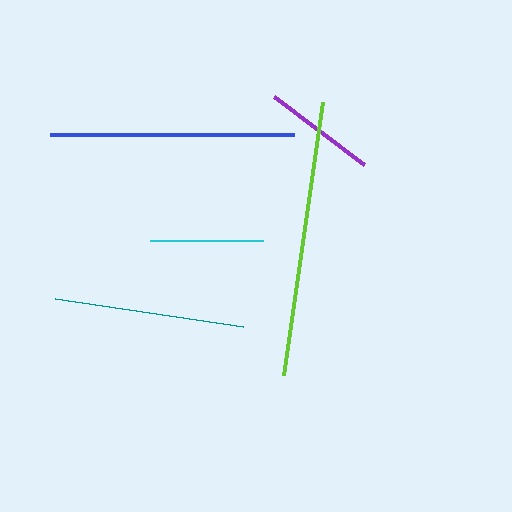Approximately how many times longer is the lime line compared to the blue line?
The lime line is approximately 1.1 times the length of the blue line.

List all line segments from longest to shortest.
From longest to shortest: lime, blue, teal, purple, cyan.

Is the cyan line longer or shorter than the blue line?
The blue line is longer than the cyan line.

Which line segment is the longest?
The lime line is the longest at approximately 276 pixels.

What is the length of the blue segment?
The blue segment is approximately 244 pixels long.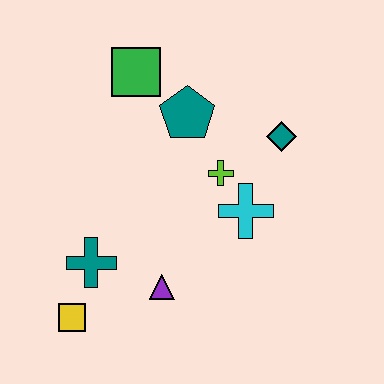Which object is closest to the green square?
The teal pentagon is closest to the green square.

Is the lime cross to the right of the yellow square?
Yes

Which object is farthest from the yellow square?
The teal diamond is farthest from the yellow square.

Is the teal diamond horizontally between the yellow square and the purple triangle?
No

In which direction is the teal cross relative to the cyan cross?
The teal cross is to the left of the cyan cross.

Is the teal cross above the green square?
No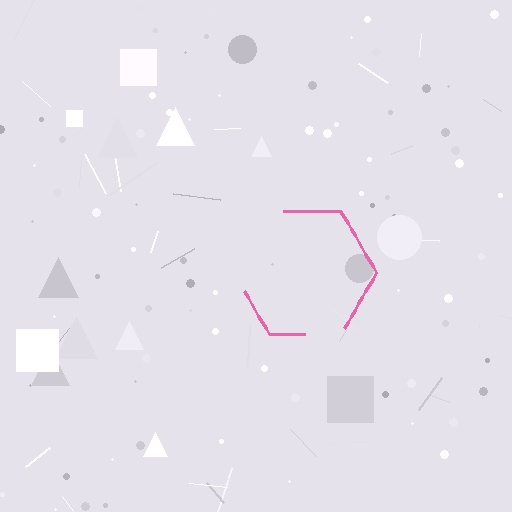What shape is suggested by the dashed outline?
The dashed outline suggests a hexagon.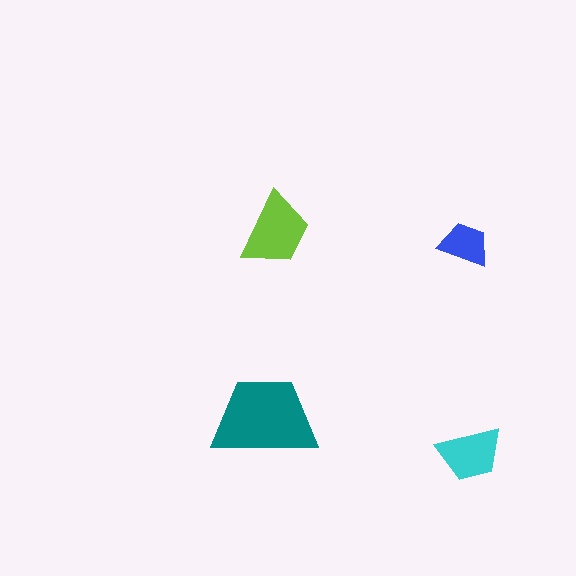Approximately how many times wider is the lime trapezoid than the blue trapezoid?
About 1.5 times wider.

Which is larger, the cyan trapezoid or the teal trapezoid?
The teal one.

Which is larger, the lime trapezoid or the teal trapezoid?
The teal one.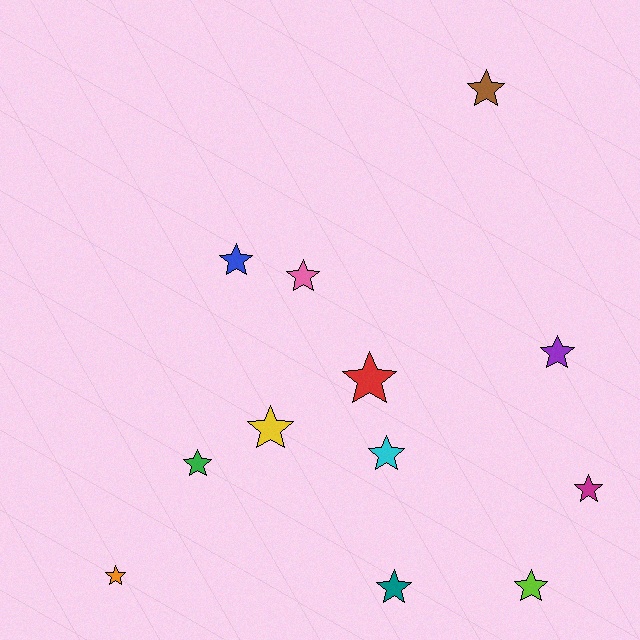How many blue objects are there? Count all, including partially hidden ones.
There is 1 blue object.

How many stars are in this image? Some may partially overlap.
There are 12 stars.